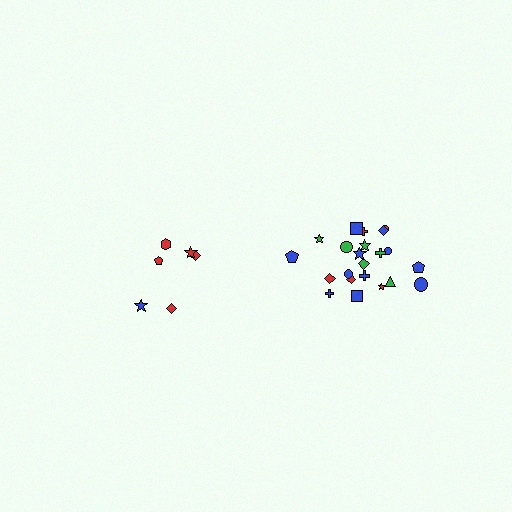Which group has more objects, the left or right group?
The right group.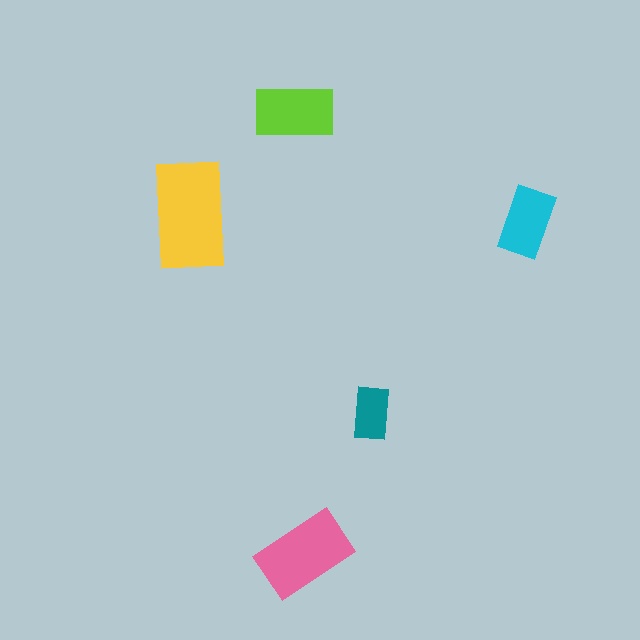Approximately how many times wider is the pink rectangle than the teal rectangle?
About 1.5 times wider.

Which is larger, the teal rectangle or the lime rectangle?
The lime one.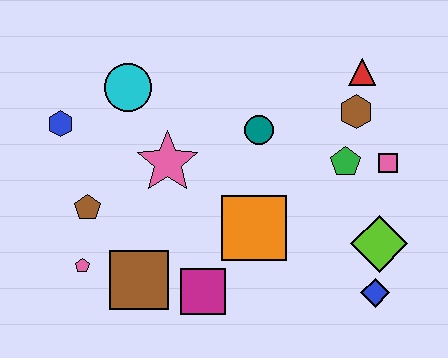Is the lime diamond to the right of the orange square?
Yes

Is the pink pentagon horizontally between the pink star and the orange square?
No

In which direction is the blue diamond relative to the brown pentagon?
The blue diamond is to the right of the brown pentagon.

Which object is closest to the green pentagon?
The pink square is closest to the green pentagon.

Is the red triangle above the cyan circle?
Yes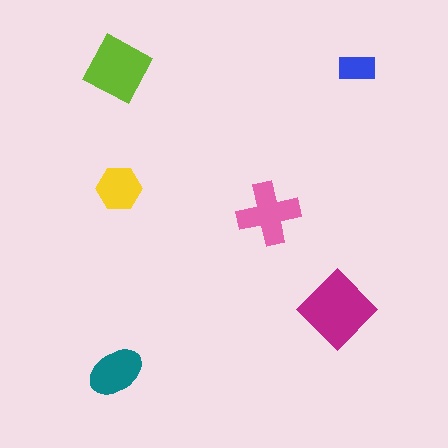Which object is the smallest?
The blue rectangle.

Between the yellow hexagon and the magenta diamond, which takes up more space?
The magenta diamond.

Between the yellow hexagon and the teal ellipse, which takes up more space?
The teal ellipse.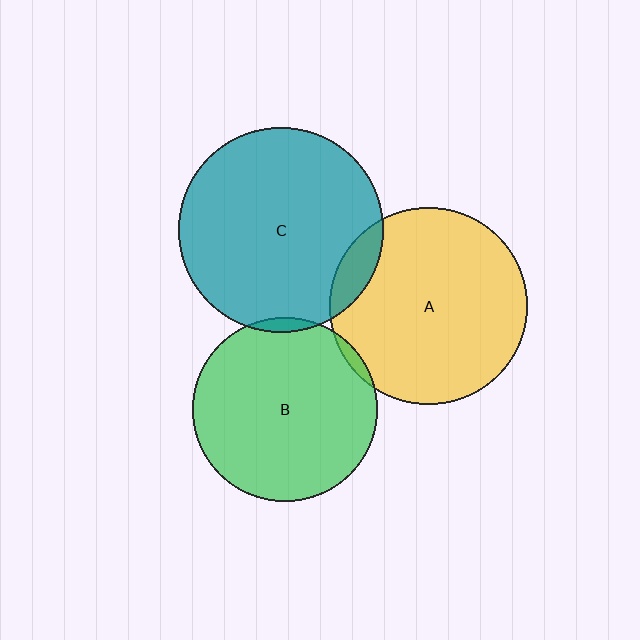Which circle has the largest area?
Circle C (teal).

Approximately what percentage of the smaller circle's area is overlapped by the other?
Approximately 10%.